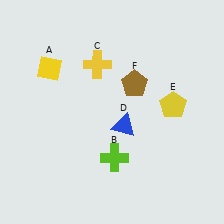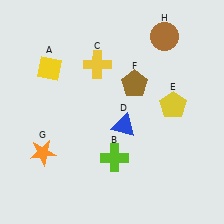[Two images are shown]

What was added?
An orange star (G), a brown circle (H) were added in Image 2.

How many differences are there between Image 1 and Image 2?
There are 2 differences between the two images.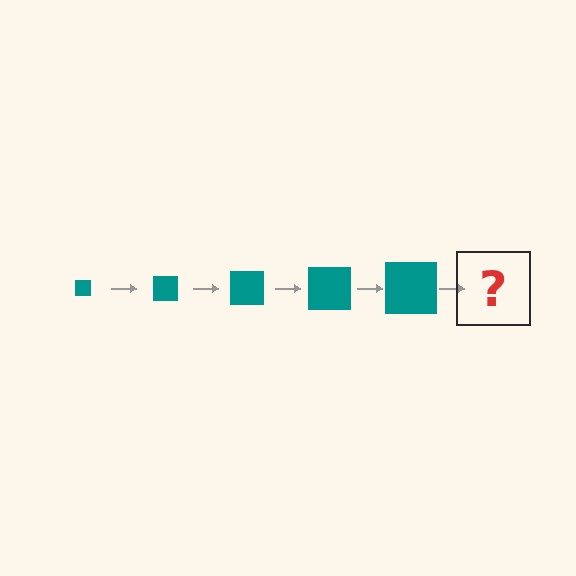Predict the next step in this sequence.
The next step is a teal square, larger than the previous one.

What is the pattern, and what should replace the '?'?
The pattern is that the square gets progressively larger each step. The '?' should be a teal square, larger than the previous one.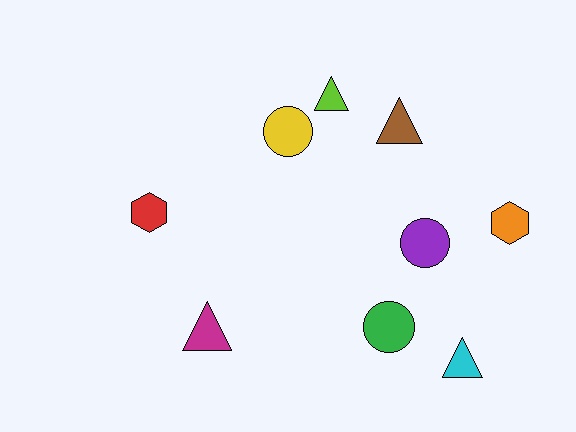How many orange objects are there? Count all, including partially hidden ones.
There is 1 orange object.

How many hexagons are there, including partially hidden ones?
There are 2 hexagons.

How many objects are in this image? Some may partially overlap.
There are 9 objects.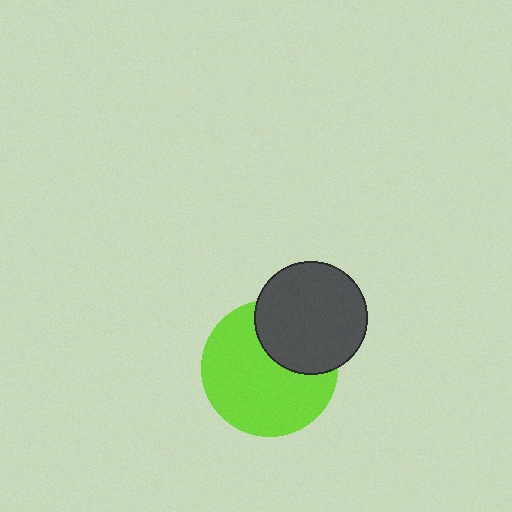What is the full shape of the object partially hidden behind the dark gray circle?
The partially hidden object is a lime circle.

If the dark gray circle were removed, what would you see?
You would see the complete lime circle.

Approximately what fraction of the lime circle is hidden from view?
Roughly 31% of the lime circle is hidden behind the dark gray circle.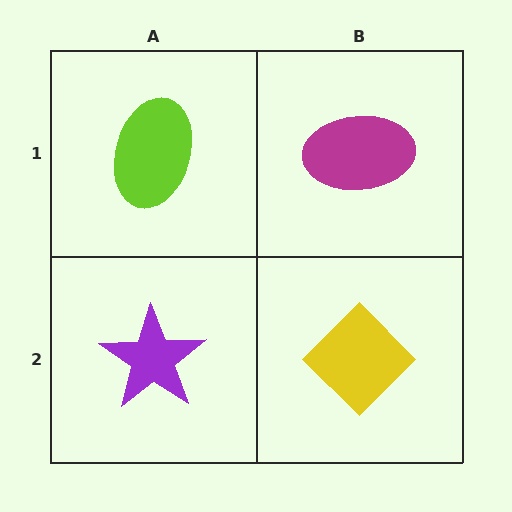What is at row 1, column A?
A lime ellipse.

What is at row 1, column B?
A magenta ellipse.